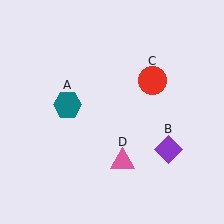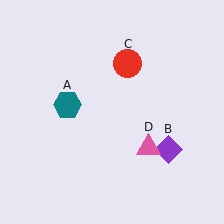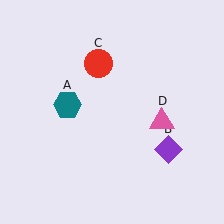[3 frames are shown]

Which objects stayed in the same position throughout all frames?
Teal hexagon (object A) and purple diamond (object B) remained stationary.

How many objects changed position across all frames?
2 objects changed position: red circle (object C), pink triangle (object D).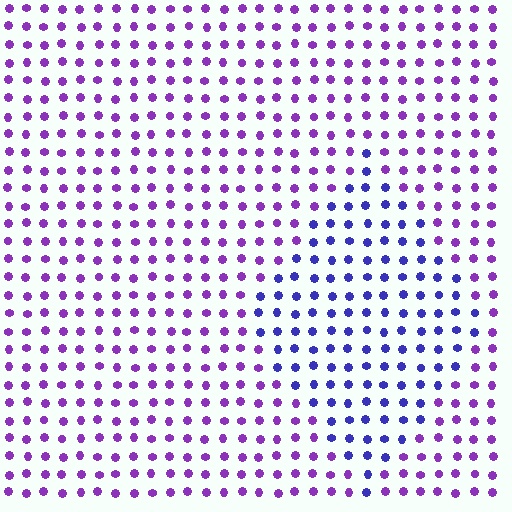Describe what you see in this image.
The image is filled with small purple elements in a uniform arrangement. A diamond-shaped region is visible where the elements are tinted to a slightly different hue, forming a subtle color boundary.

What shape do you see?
I see a diamond.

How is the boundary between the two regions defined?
The boundary is defined purely by a slight shift in hue (about 37 degrees). Spacing, size, and orientation are identical on both sides.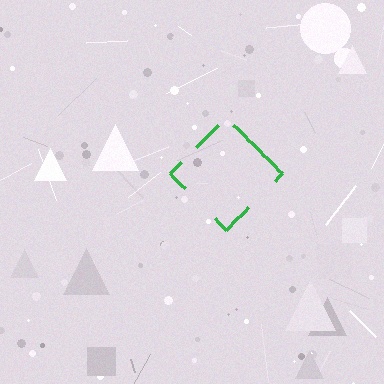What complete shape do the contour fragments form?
The contour fragments form a diamond.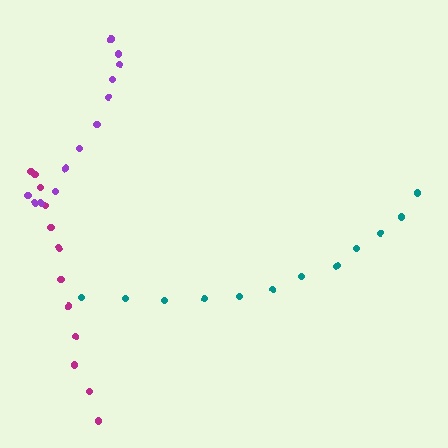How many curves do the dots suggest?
There are 3 distinct paths.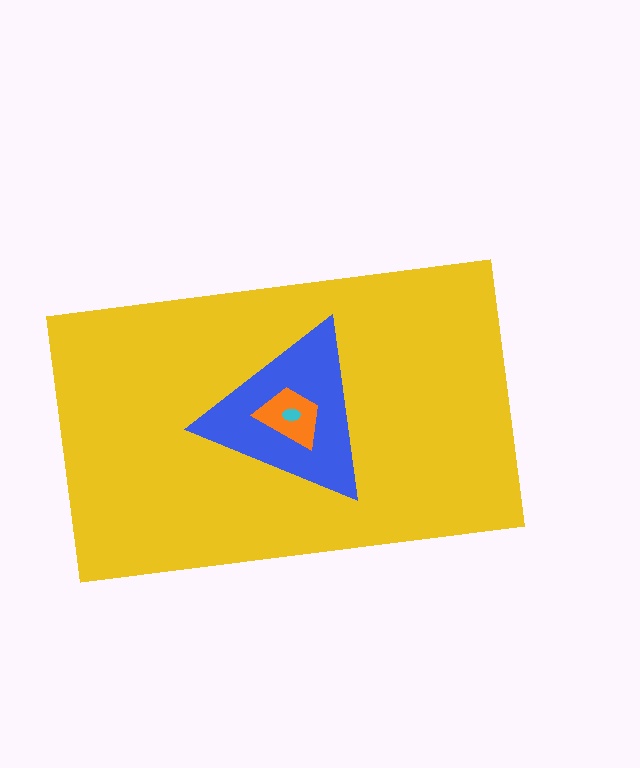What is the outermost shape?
The yellow rectangle.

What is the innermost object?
The cyan ellipse.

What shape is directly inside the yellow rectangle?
The blue triangle.